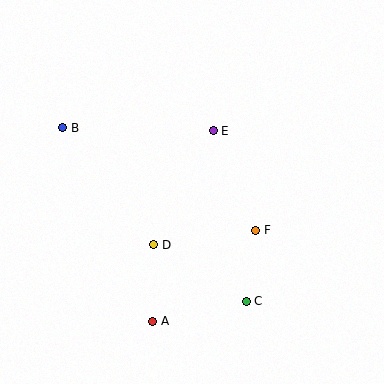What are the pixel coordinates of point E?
Point E is at (213, 131).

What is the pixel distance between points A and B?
The distance between A and B is 214 pixels.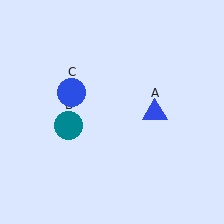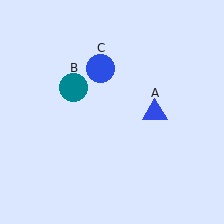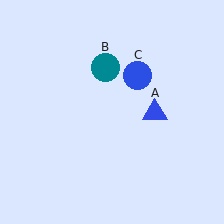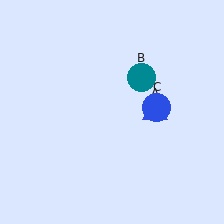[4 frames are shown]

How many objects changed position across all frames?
2 objects changed position: teal circle (object B), blue circle (object C).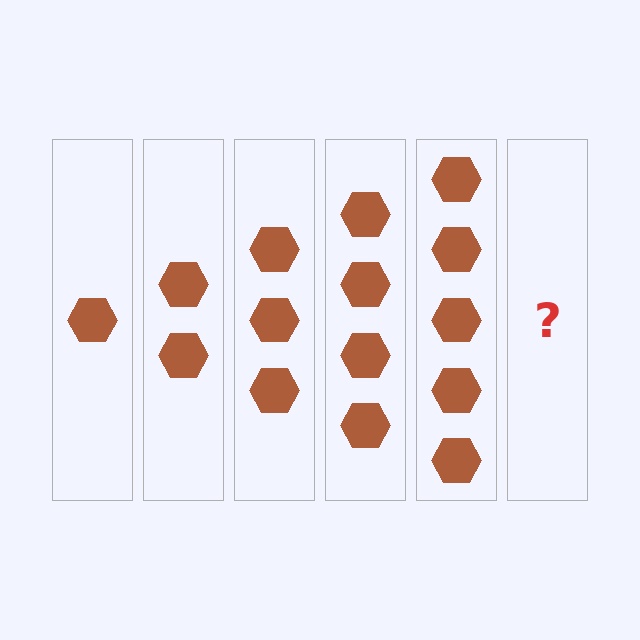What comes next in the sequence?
The next element should be 6 hexagons.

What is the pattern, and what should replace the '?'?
The pattern is that each step adds one more hexagon. The '?' should be 6 hexagons.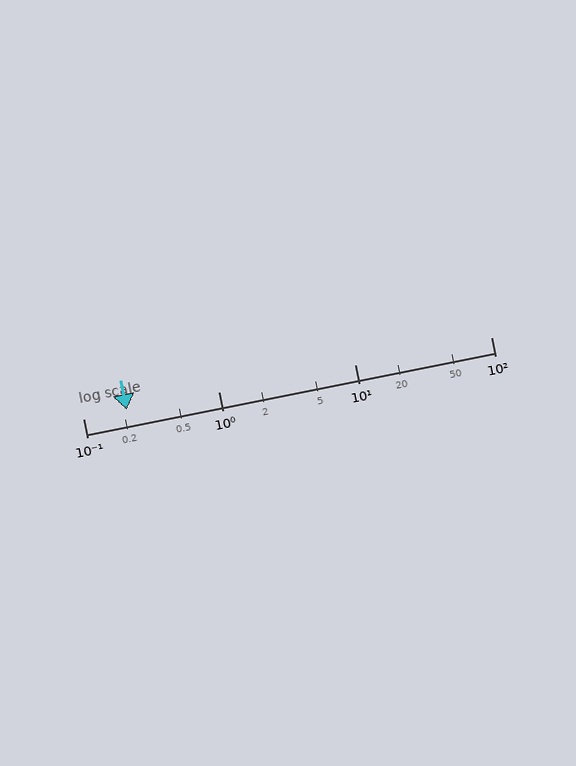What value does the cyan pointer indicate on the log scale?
The pointer indicates approximately 0.21.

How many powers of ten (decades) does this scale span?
The scale spans 3 decades, from 0.1 to 100.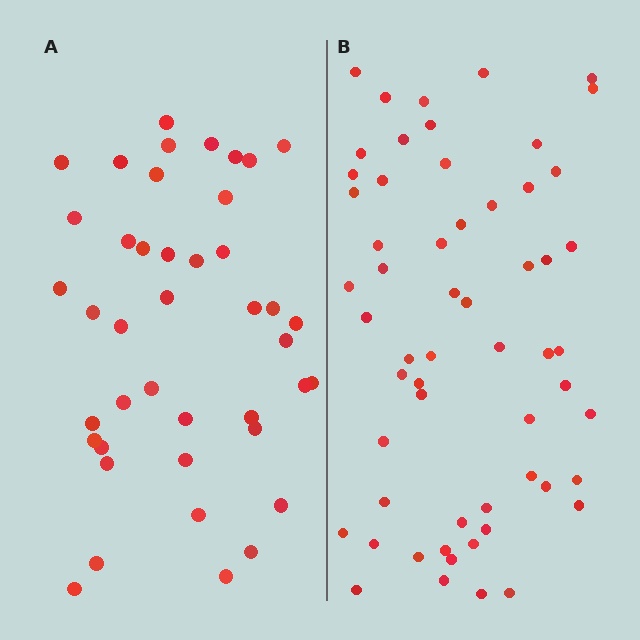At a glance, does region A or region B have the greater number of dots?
Region B (the right region) has more dots.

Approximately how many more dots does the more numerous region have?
Region B has approximately 15 more dots than region A.